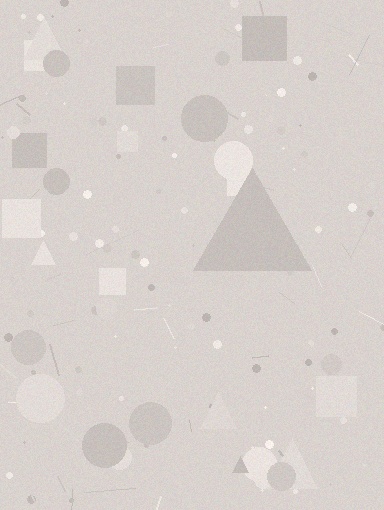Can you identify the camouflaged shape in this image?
The camouflaged shape is a triangle.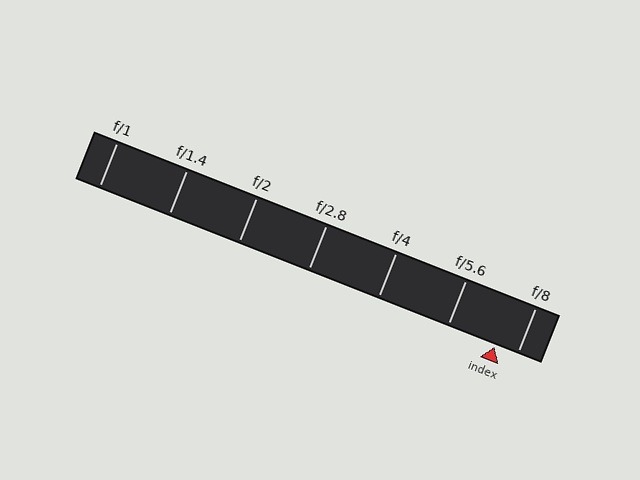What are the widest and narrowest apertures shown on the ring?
The widest aperture shown is f/1 and the narrowest is f/8.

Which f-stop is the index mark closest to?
The index mark is closest to f/8.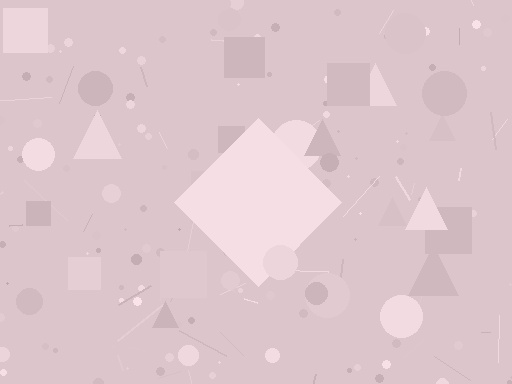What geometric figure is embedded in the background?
A diamond is embedded in the background.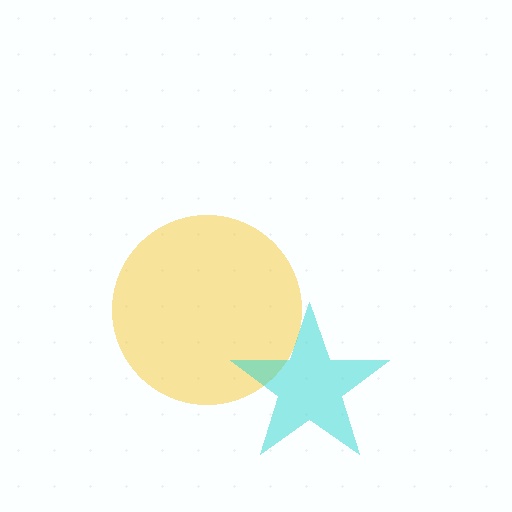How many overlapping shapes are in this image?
There are 2 overlapping shapes in the image.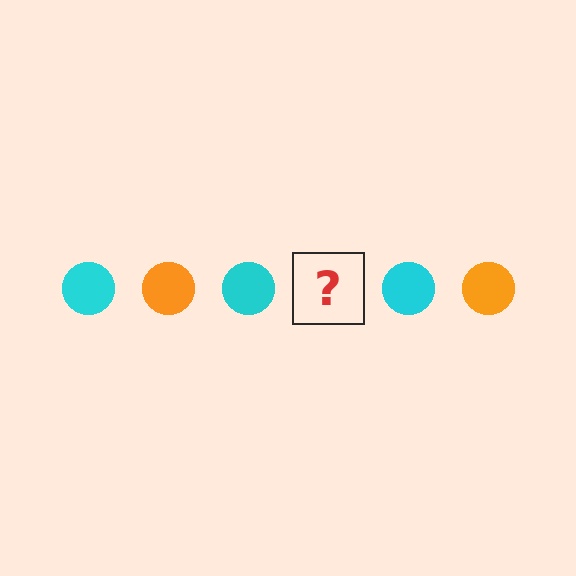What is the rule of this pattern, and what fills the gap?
The rule is that the pattern cycles through cyan, orange circles. The gap should be filled with an orange circle.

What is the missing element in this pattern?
The missing element is an orange circle.